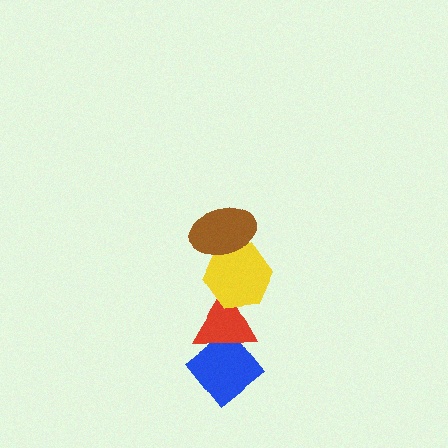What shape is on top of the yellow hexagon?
The brown ellipse is on top of the yellow hexagon.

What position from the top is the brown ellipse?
The brown ellipse is 1st from the top.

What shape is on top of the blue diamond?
The red triangle is on top of the blue diamond.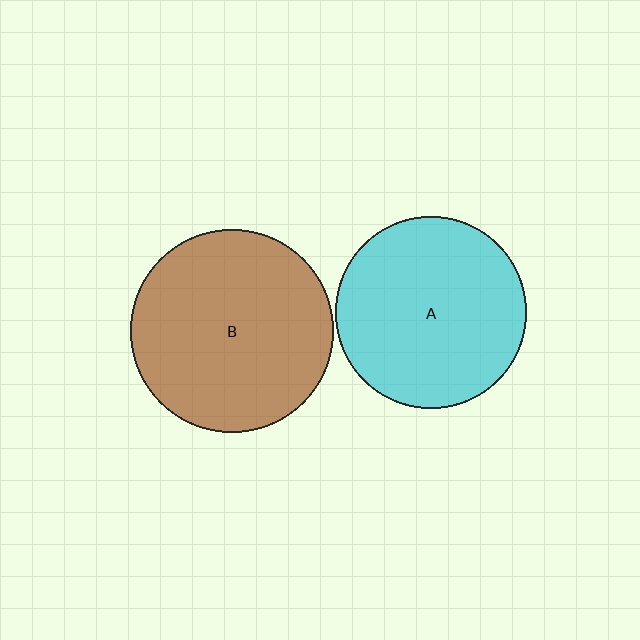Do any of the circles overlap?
No, none of the circles overlap.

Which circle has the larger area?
Circle B (brown).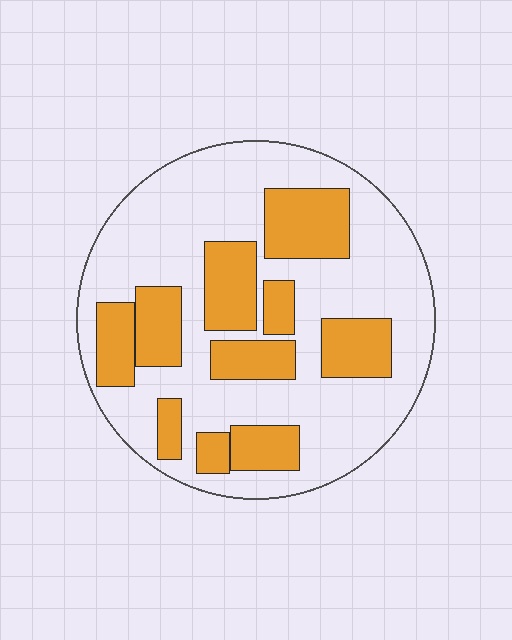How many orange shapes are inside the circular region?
10.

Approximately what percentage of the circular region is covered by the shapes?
Approximately 35%.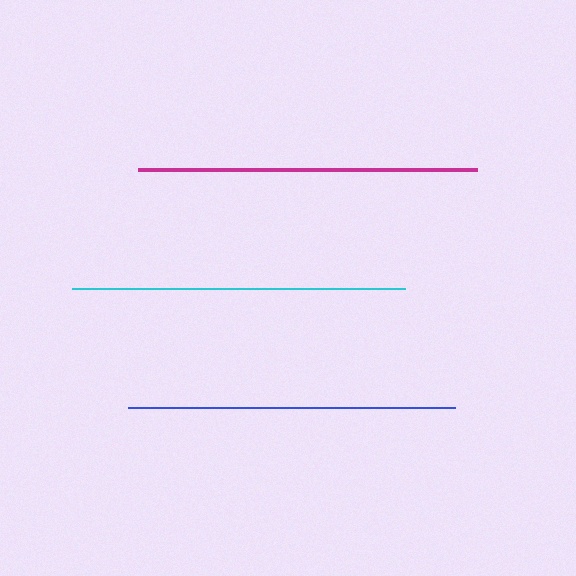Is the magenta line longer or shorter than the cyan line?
The magenta line is longer than the cyan line.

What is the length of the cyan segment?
The cyan segment is approximately 334 pixels long.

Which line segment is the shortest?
The blue line is the shortest at approximately 328 pixels.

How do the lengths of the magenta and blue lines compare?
The magenta and blue lines are approximately the same length.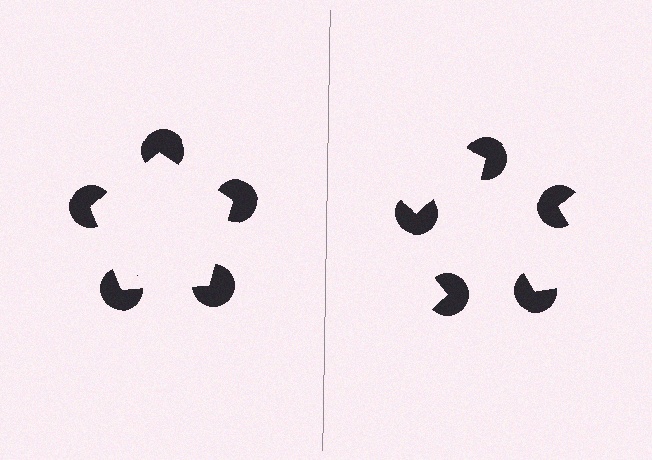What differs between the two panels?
The pac-man discs are positioned identically on both sides; only the wedge orientations differ. On the left they align to a pentagon; on the right they are misaligned.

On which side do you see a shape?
An illusory pentagon appears on the left side. On the right side the wedge cuts are rotated, so no coherent shape forms.